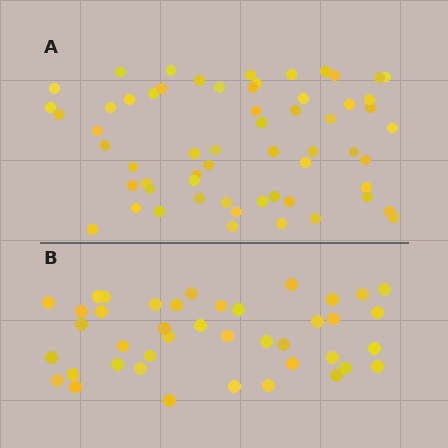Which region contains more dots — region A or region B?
Region A (the top region) has more dots.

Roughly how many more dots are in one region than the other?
Region A has approximately 20 more dots than region B.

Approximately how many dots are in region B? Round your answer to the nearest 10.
About 40 dots. (The exact count is 41, which rounds to 40.)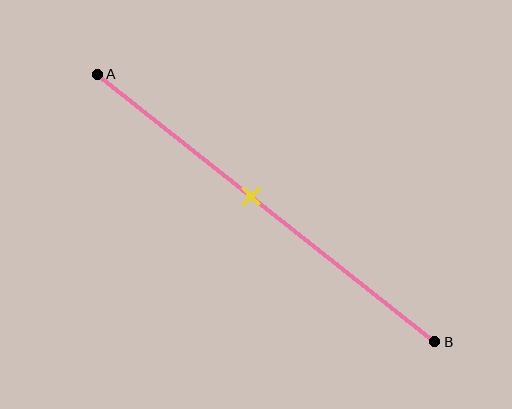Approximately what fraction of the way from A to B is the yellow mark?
The yellow mark is approximately 45% of the way from A to B.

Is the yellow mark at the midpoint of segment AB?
No, the mark is at about 45% from A, not at the 50% midpoint.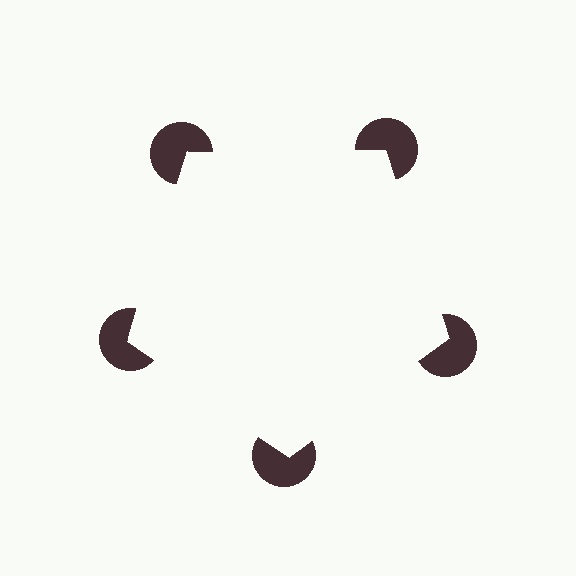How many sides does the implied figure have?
5 sides.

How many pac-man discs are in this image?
There are 5 — one at each vertex of the illusory pentagon.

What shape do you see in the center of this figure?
An illusory pentagon — its edges are inferred from the aligned wedge cuts in the pac-man discs, not physically drawn.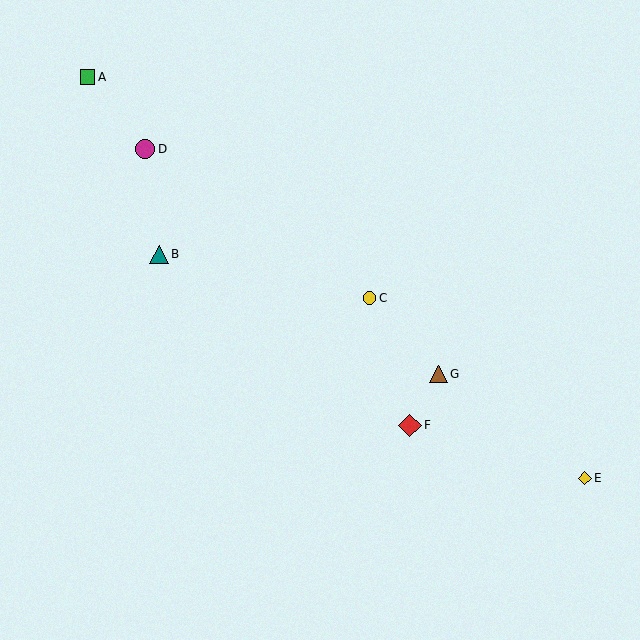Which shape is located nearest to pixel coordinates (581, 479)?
The yellow diamond (labeled E) at (585, 478) is nearest to that location.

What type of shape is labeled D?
Shape D is a magenta circle.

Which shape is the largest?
The red diamond (labeled F) is the largest.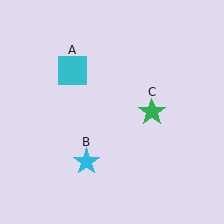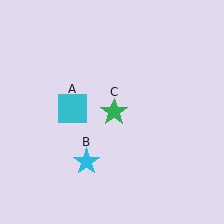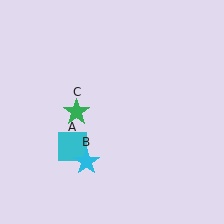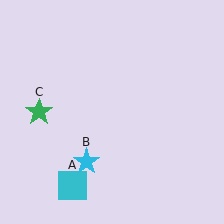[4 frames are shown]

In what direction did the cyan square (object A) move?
The cyan square (object A) moved down.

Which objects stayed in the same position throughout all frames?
Cyan star (object B) remained stationary.